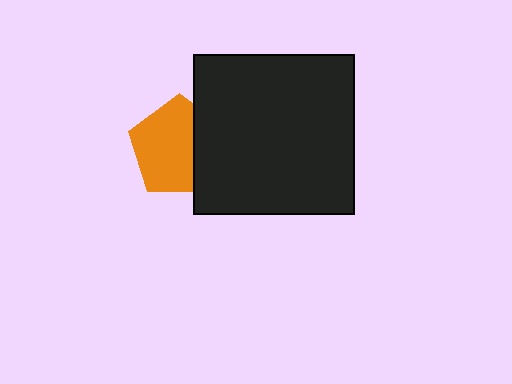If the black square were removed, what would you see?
You would see the complete orange pentagon.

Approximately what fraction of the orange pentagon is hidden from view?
Roughly 31% of the orange pentagon is hidden behind the black square.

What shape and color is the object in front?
The object in front is a black square.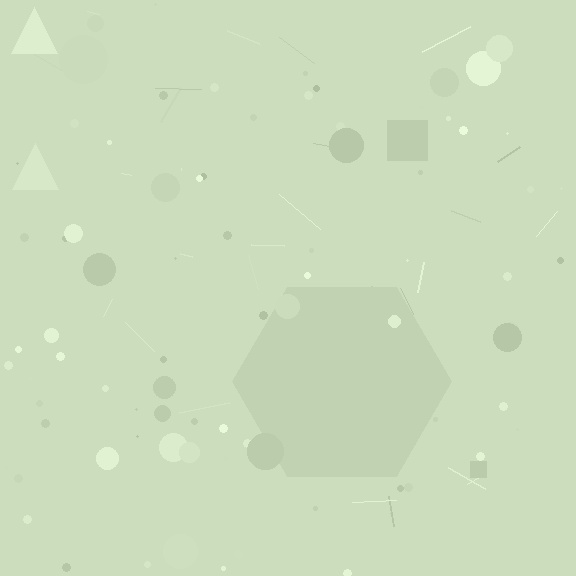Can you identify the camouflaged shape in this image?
The camouflaged shape is a hexagon.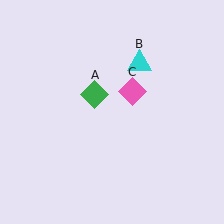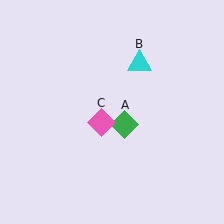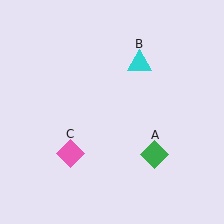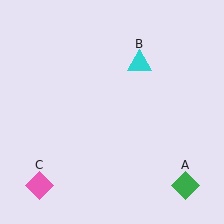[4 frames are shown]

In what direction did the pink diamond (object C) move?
The pink diamond (object C) moved down and to the left.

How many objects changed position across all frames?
2 objects changed position: green diamond (object A), pink diamond (object C).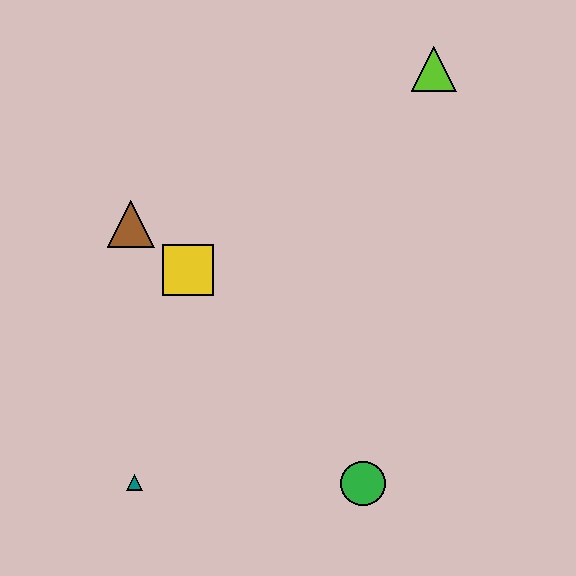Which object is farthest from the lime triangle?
The teal triangle is farthest from the lime triangle.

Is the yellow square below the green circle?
No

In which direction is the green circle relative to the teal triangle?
The green circle is to the right of the teal triangle.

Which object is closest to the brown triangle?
The yellow square is closest to the brown triangle.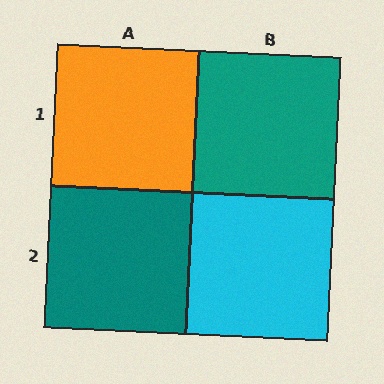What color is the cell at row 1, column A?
Orange.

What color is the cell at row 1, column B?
Teal.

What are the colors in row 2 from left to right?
Teal, cyan.